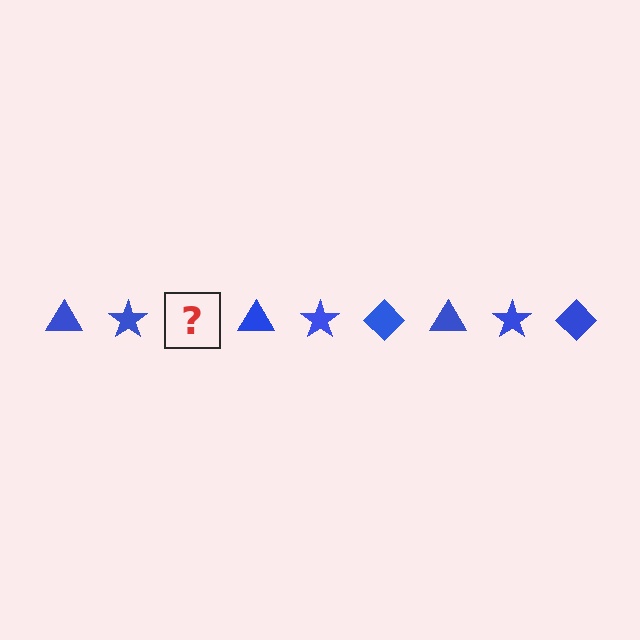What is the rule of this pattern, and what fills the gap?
The rule is that the pattern cycles through triangle, star, diamond shapes in blue. The gap should be filled with a blue diamond.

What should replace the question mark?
The question mark should be replaced with a blue diamond.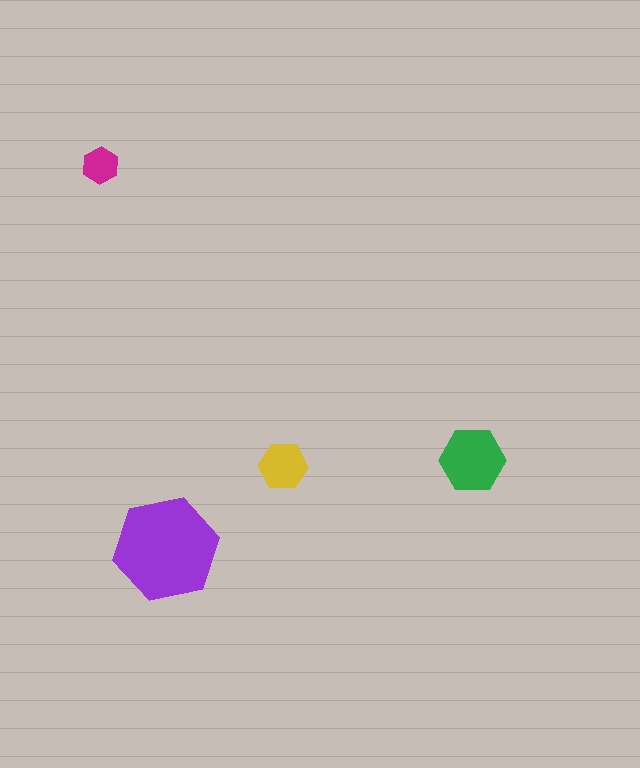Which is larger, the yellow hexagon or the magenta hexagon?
The yellow one.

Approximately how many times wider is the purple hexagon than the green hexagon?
About 1.5 times wider.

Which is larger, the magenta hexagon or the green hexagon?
The green one.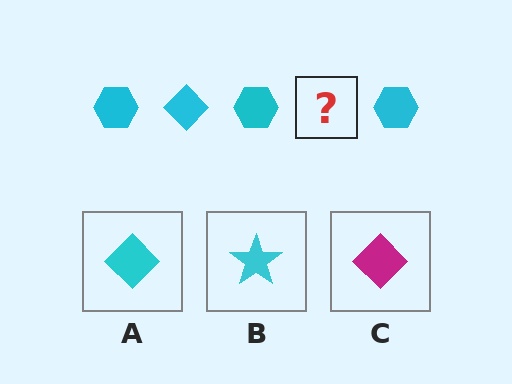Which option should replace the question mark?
Option A.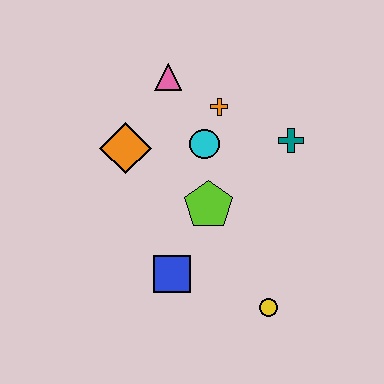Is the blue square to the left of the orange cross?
Yes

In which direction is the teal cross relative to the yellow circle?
The teal cross is above the yellow circle.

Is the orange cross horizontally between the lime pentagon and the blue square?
No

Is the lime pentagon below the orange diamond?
Yes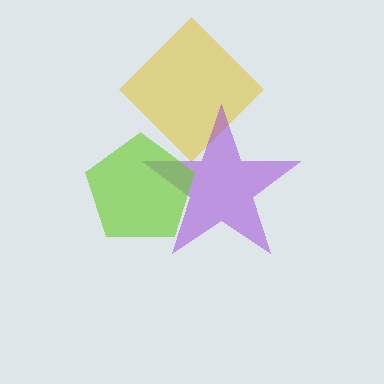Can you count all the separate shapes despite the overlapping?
Yes, there are 3 separate shapes.